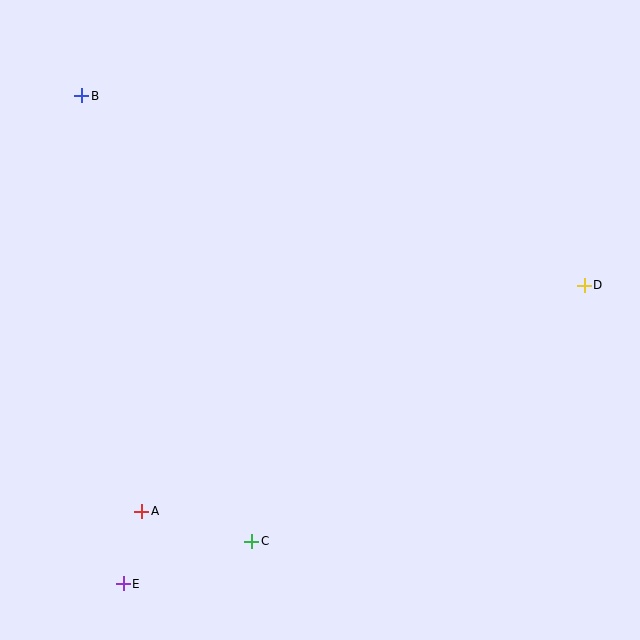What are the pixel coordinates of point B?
Point B is at (82, 96).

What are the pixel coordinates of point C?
Point C is at (252, 541).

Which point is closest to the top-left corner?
Point B is closest to the top-left corner.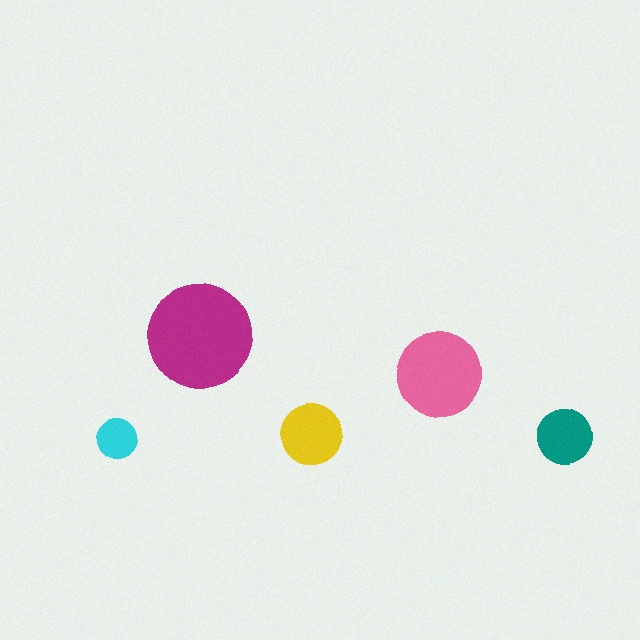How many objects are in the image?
There are 5 objects in the image.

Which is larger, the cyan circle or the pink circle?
The pink one.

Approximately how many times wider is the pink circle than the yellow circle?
About 1.5 times wider.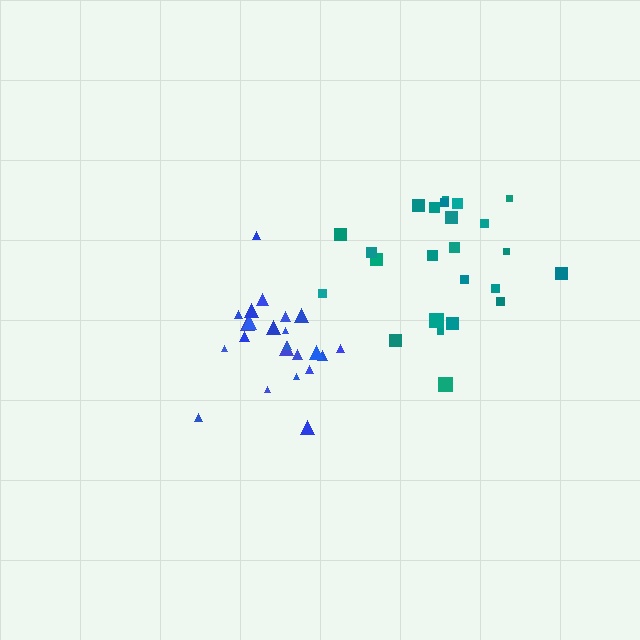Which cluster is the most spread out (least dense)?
Teal.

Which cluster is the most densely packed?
Blue.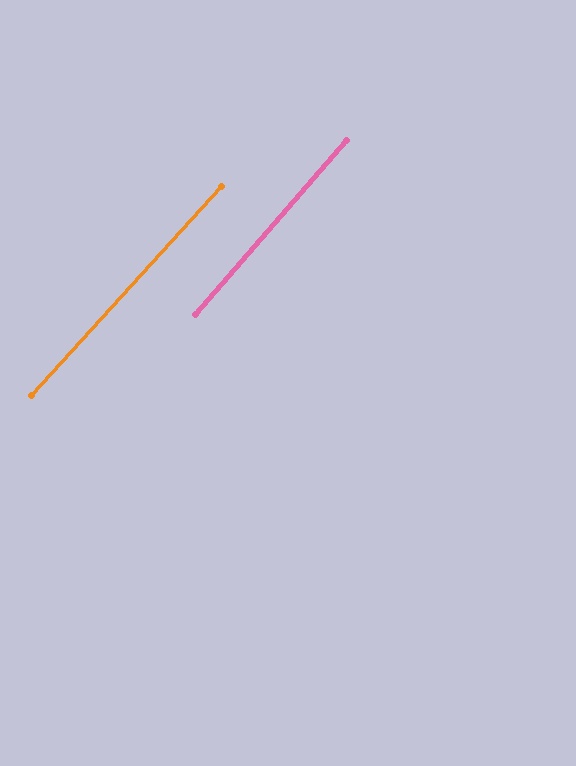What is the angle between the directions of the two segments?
Approximately 1 degree.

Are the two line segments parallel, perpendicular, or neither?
Parallel — their directions differ by only 1.1°.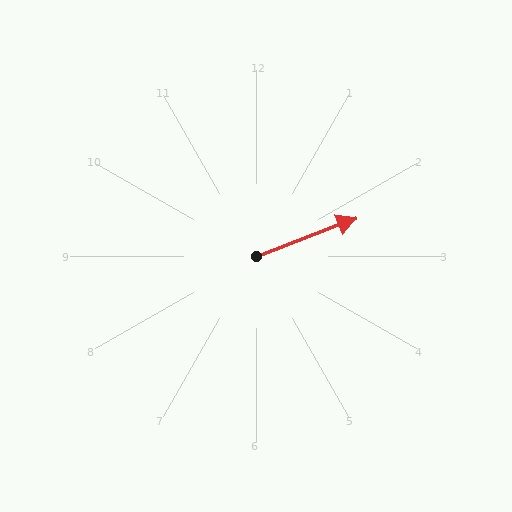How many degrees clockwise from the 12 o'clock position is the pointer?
Approximately 69 degrees.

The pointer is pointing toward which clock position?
Roughly 2 o'clock.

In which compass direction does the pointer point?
East.